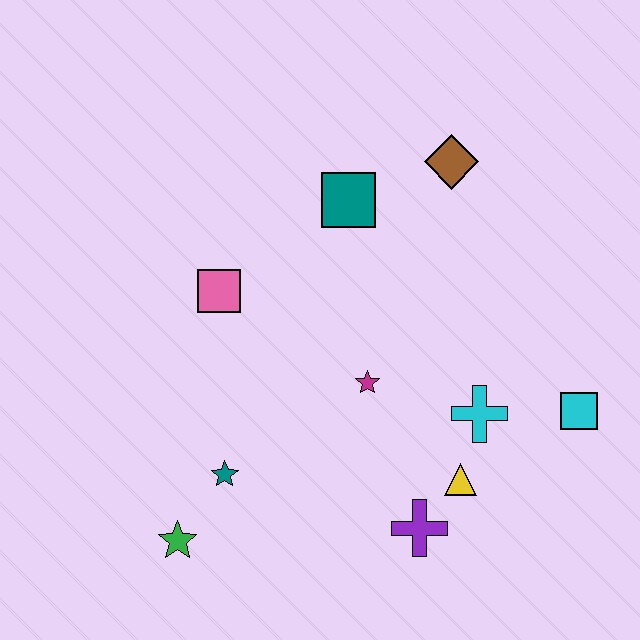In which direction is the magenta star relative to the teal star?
The magenta star is to the right of the teal star.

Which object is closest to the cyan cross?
The yellow triangle is closest to the cyan cross.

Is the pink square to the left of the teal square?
Yes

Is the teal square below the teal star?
No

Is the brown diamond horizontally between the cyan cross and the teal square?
Yes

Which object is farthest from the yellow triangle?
The brown diamond is farthest from the yellow triangle.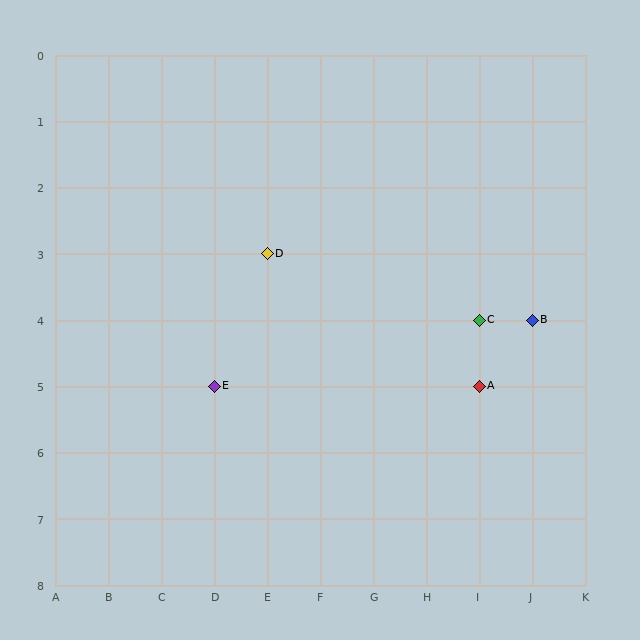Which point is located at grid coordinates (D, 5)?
Point E is at (D, 5).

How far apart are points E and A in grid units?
Points E and A are 5 columns apart.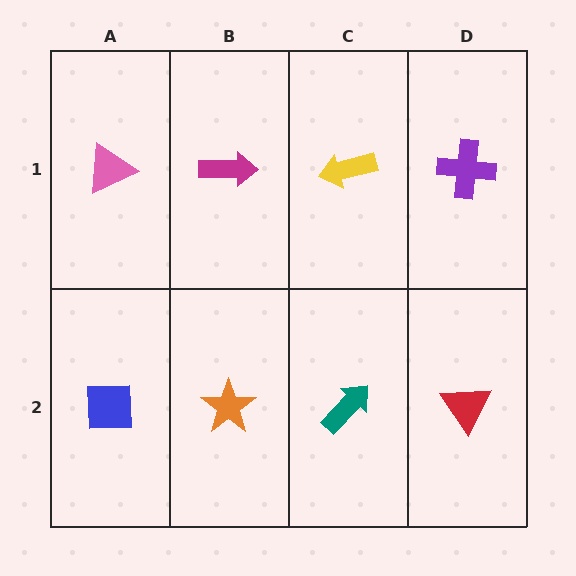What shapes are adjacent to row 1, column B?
An orange star (row 2, column B), a pink triangle (row 1, column A), a yellow arrow (row 1, column C).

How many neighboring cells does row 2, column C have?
3.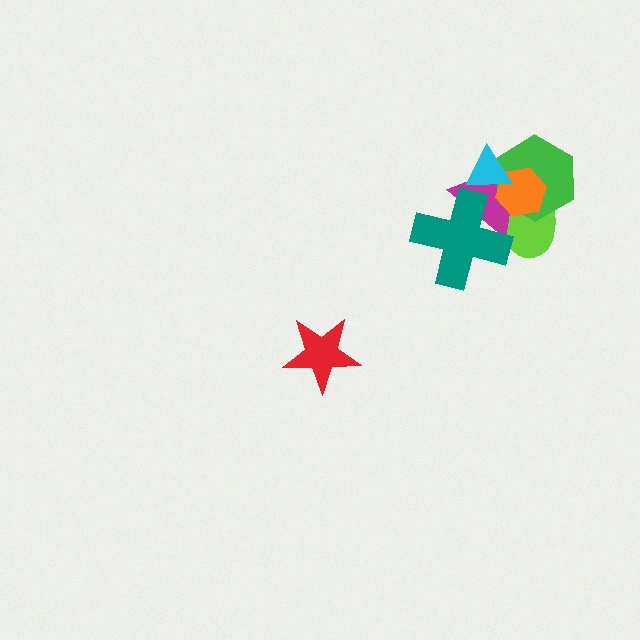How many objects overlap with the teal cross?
2 objects overlap with the teal cross.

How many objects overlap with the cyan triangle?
4 objects overlap with the cyan triangle.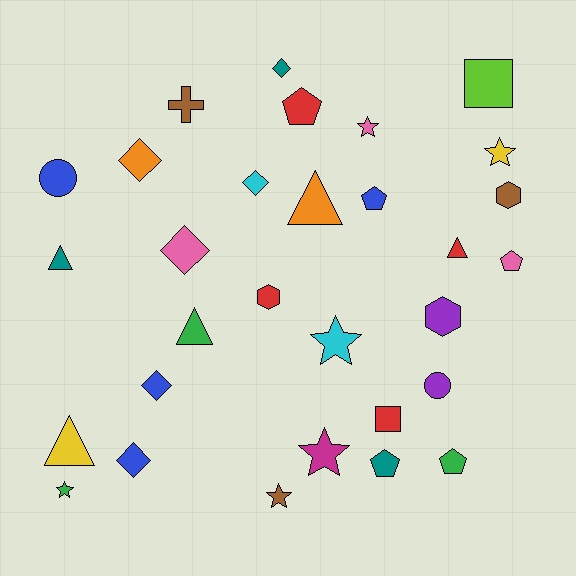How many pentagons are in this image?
There are 5 pentagons.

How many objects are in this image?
There are 30 objects.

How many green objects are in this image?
There are 3 green objects.